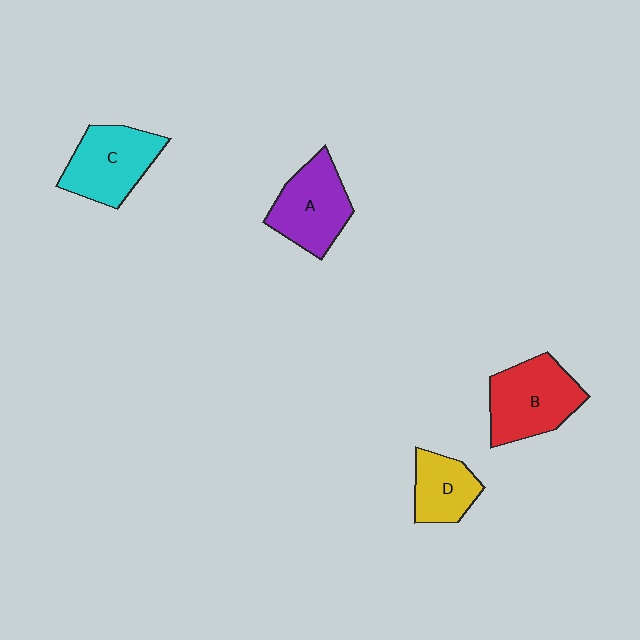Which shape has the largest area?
Shape B (red).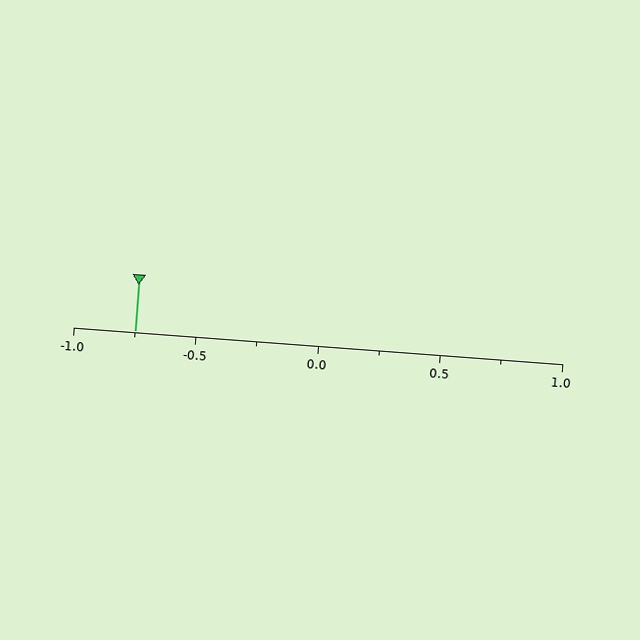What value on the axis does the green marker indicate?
The marker indicates approximately -0.75.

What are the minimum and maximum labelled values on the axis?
The axis runs from -1.0 to 1.0.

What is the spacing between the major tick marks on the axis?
The major ticks are spaced 0.5 apart.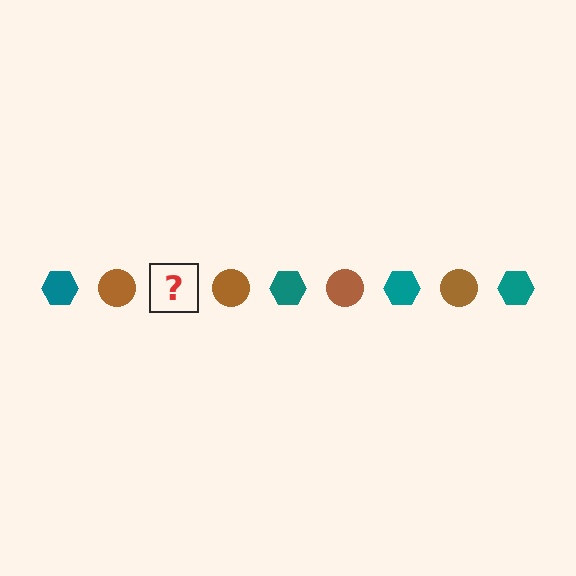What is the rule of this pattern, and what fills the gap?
The rule is that the pattern alternates between teal hexagon and brown circle. The gap should be filled with a teal hexagon.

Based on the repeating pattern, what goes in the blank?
The blank should be a teal hexagon.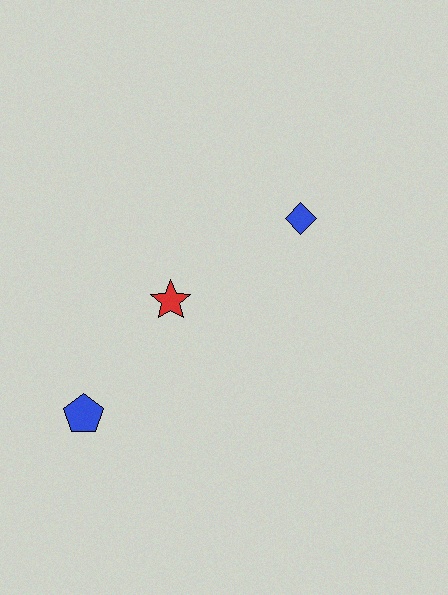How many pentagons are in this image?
There is 1 pentagon.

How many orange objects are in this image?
There are no orange objects.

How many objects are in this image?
There are 3 objects.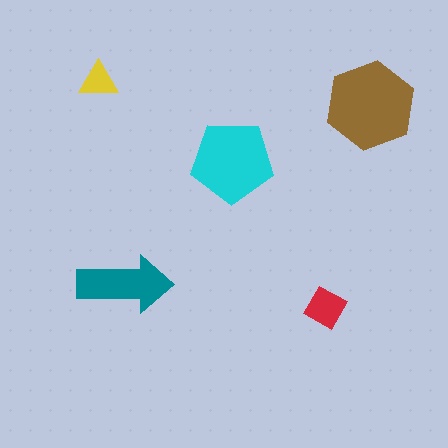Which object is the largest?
The brown hexagon.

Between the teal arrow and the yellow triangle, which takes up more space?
The teal arrow.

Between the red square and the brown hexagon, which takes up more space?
The brown hexagon.